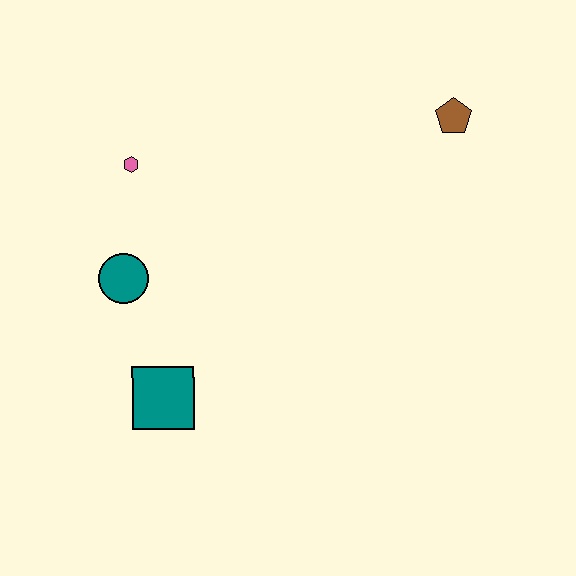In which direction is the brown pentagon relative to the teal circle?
The brown pentagon is to the right of the teal circle.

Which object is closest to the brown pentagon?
The pink hexagon is closest to the brown pentagon.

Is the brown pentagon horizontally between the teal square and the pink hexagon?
No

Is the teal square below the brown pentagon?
Yes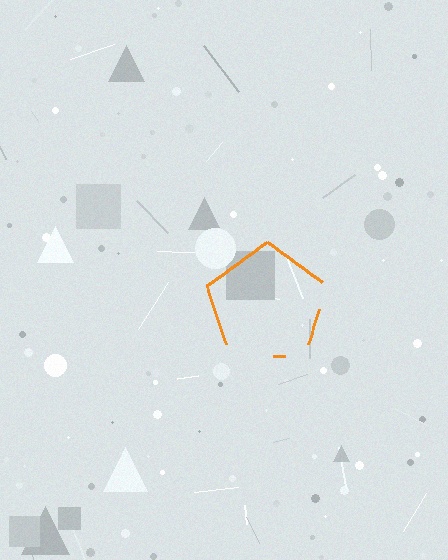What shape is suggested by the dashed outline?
The dashed outline suggests a pentagon.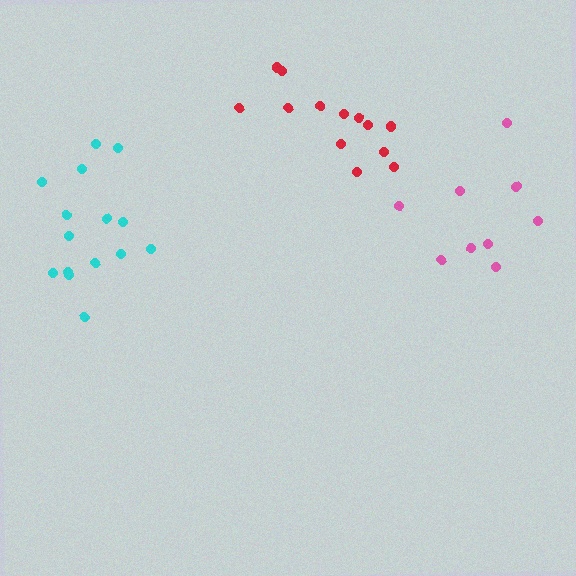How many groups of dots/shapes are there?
There are 3 groups.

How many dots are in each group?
Group 1: 9 dots, Group 2: 15 dots, Group 3: 13 dots (37 total).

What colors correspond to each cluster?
The clusters are colored: pink, cyan, red.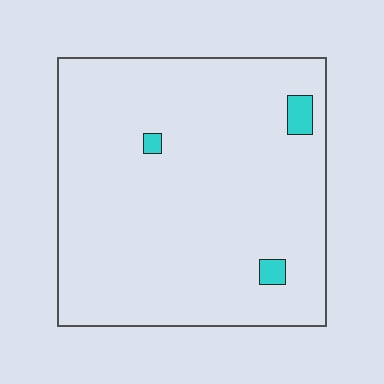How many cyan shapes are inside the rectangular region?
3.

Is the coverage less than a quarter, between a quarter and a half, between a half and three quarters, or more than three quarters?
Less than a quarter.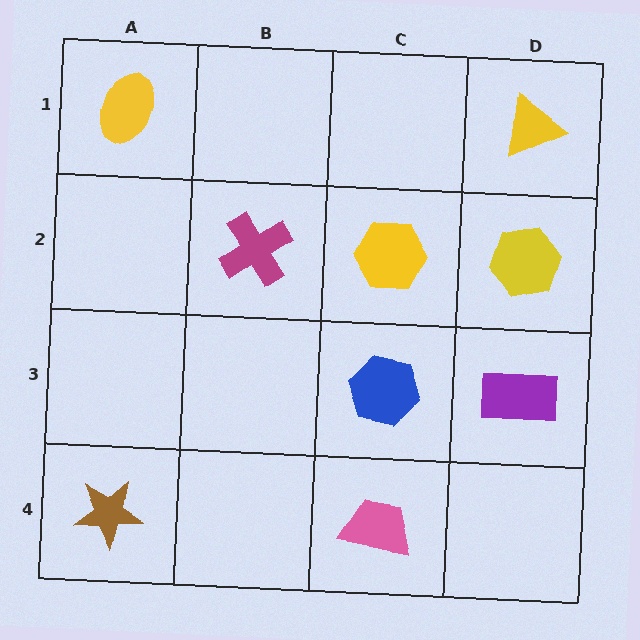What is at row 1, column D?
A yellow triangle.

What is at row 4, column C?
A pink trapezoid.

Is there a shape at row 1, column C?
No, that cell is empty.